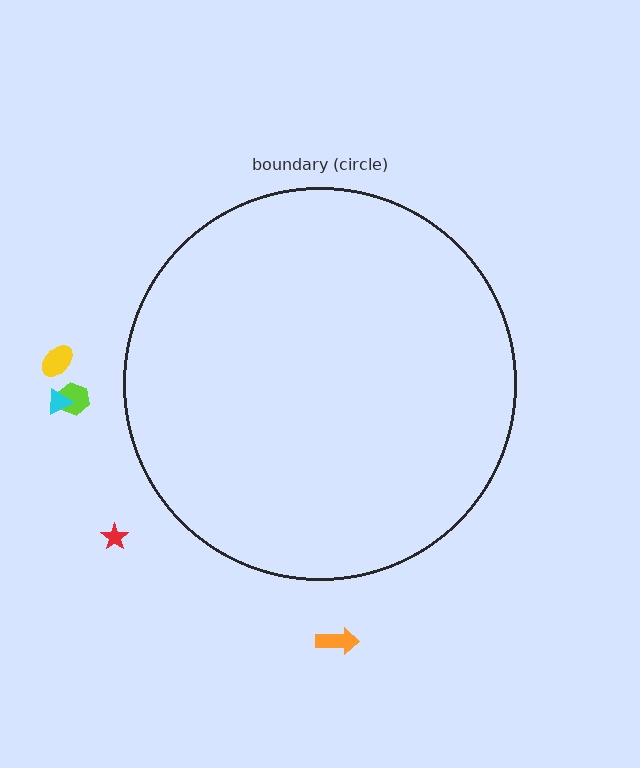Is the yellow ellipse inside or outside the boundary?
Outside.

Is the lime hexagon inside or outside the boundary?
Outside.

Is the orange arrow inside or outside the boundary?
Outside.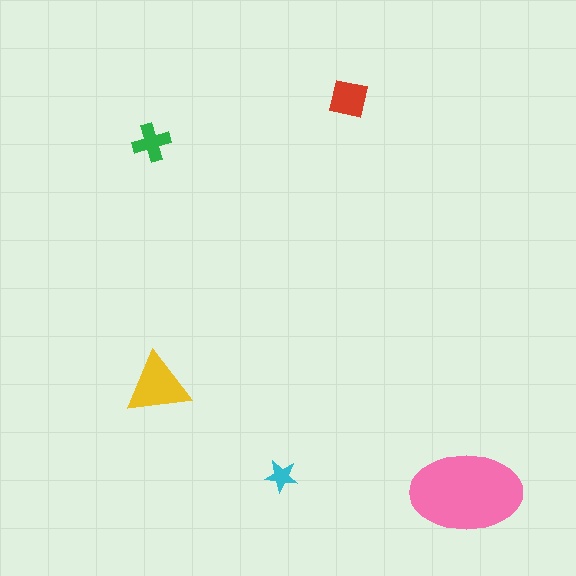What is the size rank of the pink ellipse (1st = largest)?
1st.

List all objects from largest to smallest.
The pink ellipse, the yellow triangle, the red square, the green cross, the cyan star.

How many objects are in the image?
There are 5 objects in the image.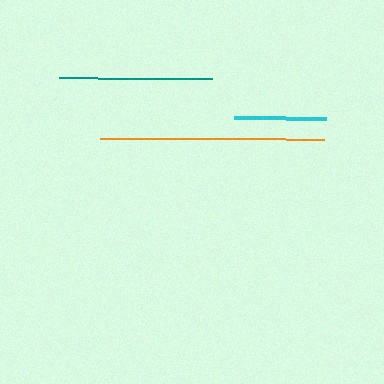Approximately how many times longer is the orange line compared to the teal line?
The orange line is approximately 1.5 times the length of the teal line.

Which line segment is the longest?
The orange line is the longest at approximately 224 pixels.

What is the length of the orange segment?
The orange segment is approximately 224 pixels long.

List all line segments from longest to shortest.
From longest to shortest: orange, teal, cyan.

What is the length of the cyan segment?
The cyan segment is approximately 92 pixels long.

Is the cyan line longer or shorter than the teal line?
The teal line is longer than the cyan line.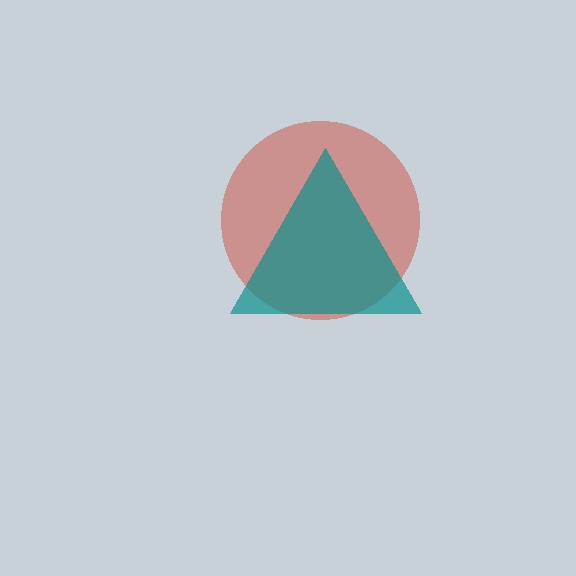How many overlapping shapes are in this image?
There are 2 overlapping shapes in the image.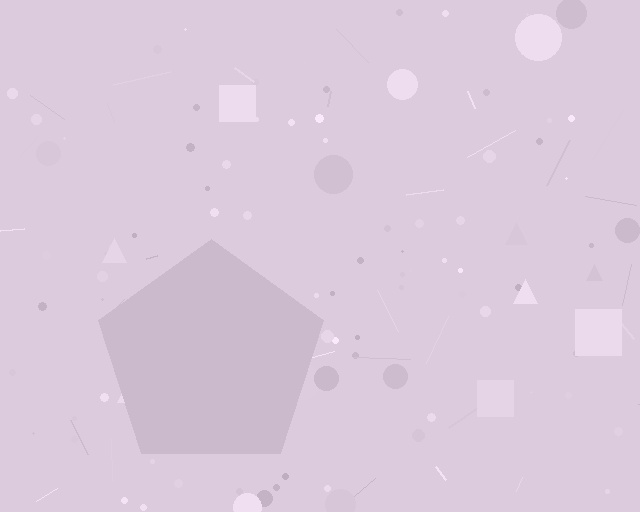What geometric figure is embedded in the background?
A pentagon is embedded in the background.